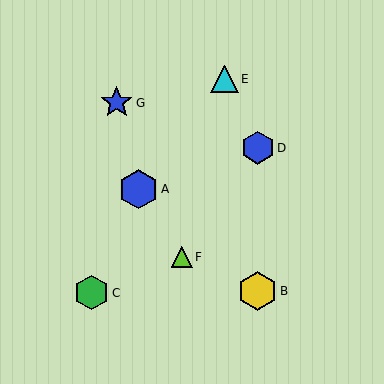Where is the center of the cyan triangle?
The center of the cyan triangle is at (225, 79).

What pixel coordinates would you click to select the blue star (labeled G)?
Click at (117, 103) to select the blue star G.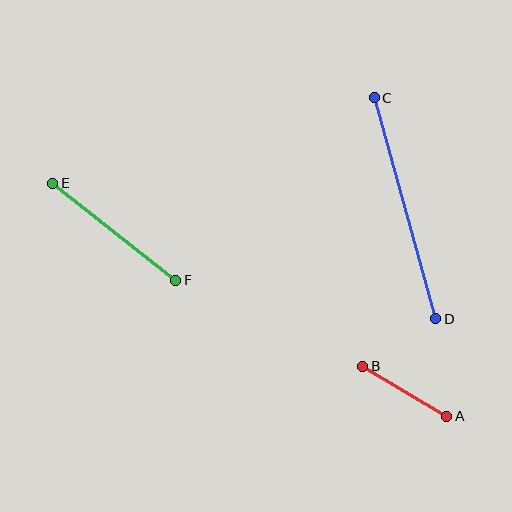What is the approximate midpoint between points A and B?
The midpoint is at approximately (405, 391) pixels.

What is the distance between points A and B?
The distance is approximately 98 pixels.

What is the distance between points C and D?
The distance is approximately 230 pixels.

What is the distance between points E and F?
The distance is approximately 157 pixels.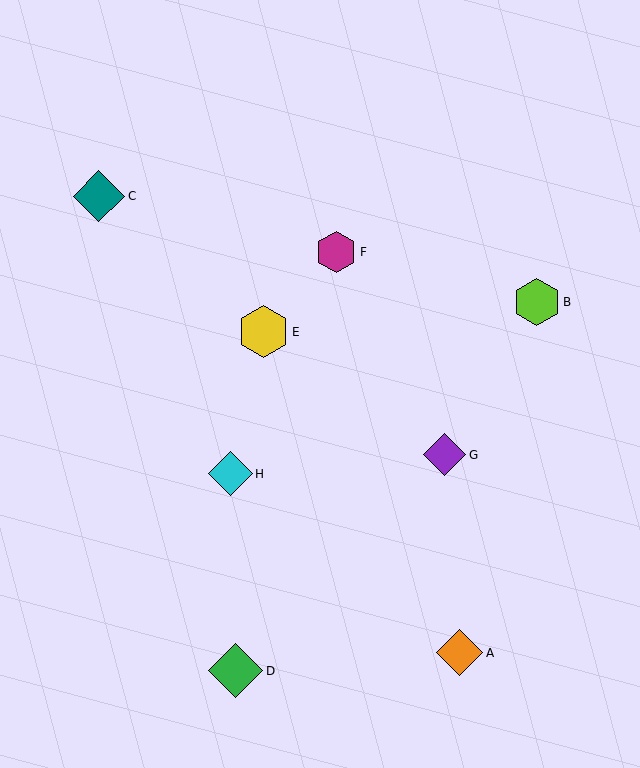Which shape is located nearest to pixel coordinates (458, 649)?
The orange diamond (labeled A) at (459, 653) is nearest to that location.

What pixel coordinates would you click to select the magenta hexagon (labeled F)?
Click at (336, 252) to select the magenta hexagon F.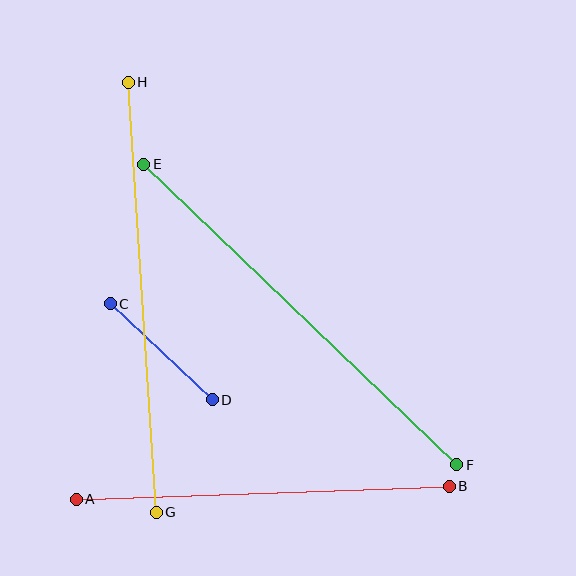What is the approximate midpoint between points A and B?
The midpoint is at approximately (263, 493) pixels.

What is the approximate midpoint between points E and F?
The midpoint is at approximately (300, 314) pixels.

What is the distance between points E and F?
The distance is approximately 434 pixels.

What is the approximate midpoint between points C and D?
The midpoint is at approximately (161, 352) pixels.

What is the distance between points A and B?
The distance is approximately 374 pixels.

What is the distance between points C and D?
The distance is approximately 140 pixels.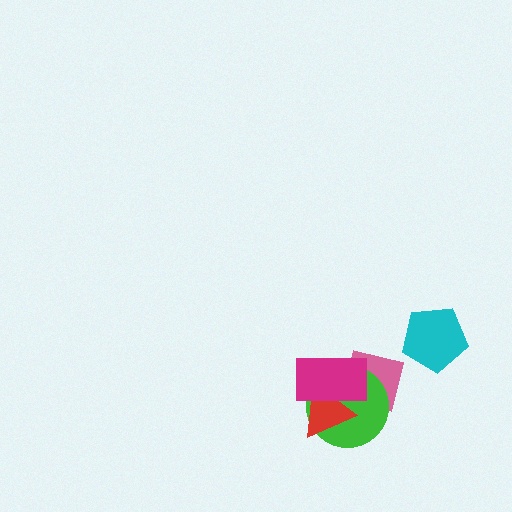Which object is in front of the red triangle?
The magenta rectangle is in front of the red triangle.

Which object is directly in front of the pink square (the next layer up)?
The green circle is directly in front of the pink square.